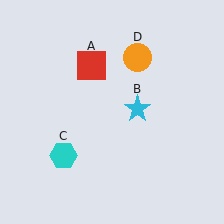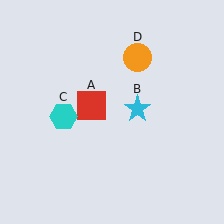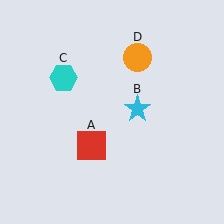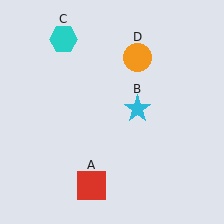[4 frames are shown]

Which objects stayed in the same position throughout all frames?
Cyan star (object B) and orange circle (object D) remained stationary.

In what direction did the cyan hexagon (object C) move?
The cyan hexagon (object C) moved up.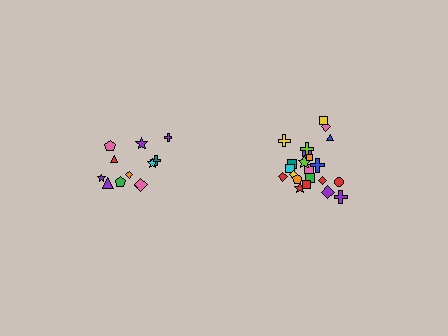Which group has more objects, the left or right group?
The right group.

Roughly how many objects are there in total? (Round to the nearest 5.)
Roughly 35 objects in total.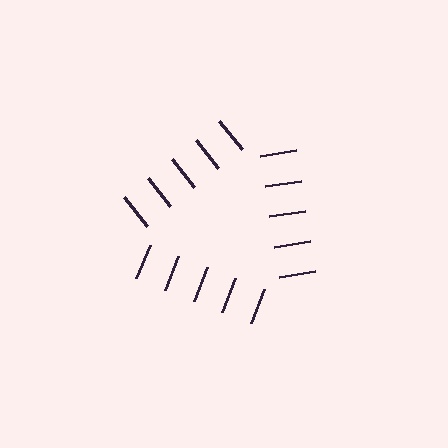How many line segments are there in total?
15 — 5 along each of the 3 edges.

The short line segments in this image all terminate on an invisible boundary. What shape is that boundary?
An illusory triangle — the line segments terminate on its edges but no continuous stroke is drawn.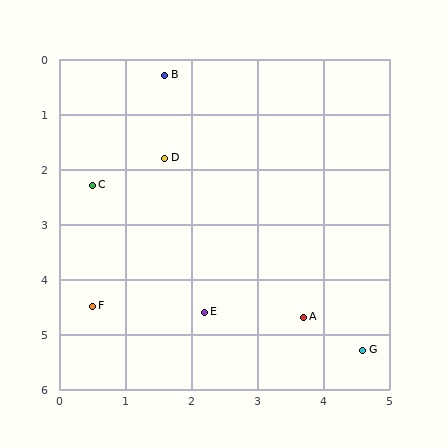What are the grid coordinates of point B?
Point B is at approximately (1.6, 0.3).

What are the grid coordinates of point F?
Point F is at approximately (0.5, 4.5).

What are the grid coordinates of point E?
Point E is at approximately (2.2, 4.6).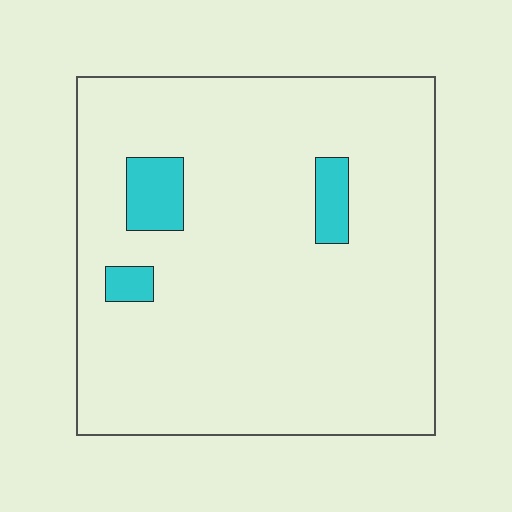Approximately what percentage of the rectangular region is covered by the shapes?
Approximately 5%.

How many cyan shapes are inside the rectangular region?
3.